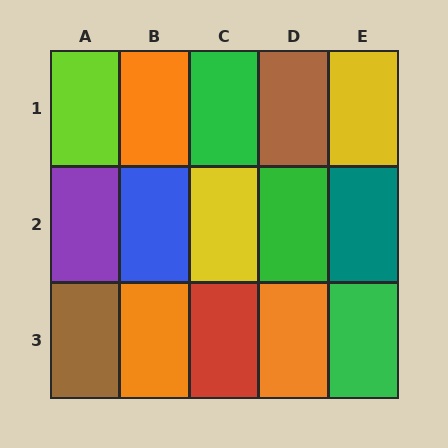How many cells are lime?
1 cell is lime.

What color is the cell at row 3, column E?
Green.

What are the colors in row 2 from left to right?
Purple, blue, yellow, green, teal.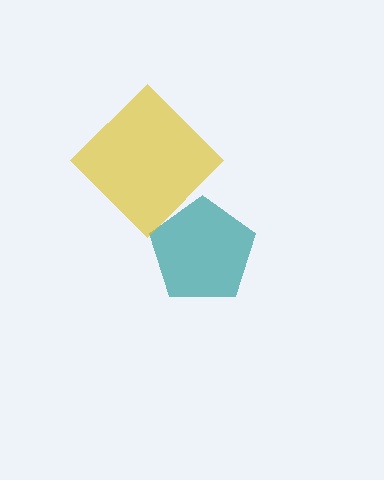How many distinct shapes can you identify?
There are 2 distinct shapes: a teal pentagon, a yellow diamond.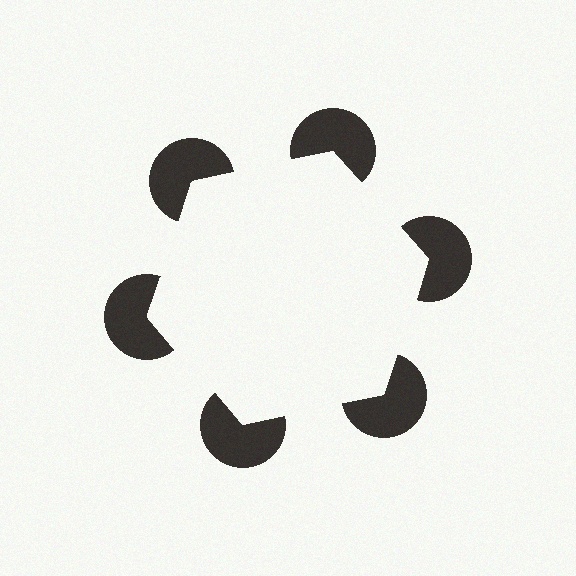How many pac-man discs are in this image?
There are 6 — one at each vertex of the illusory hexagon.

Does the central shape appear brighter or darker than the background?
It typically appears slightly brighter than the background, even though no actual brightness change is drawn.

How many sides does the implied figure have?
6 sides.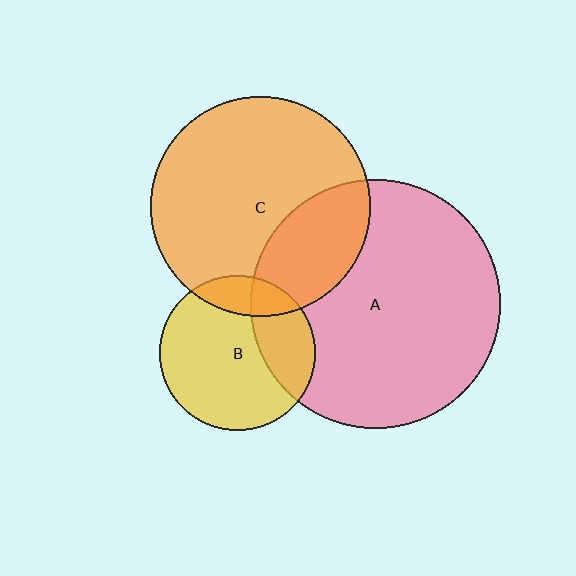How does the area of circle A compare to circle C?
Approximately 1.3 times.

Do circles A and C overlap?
Yes.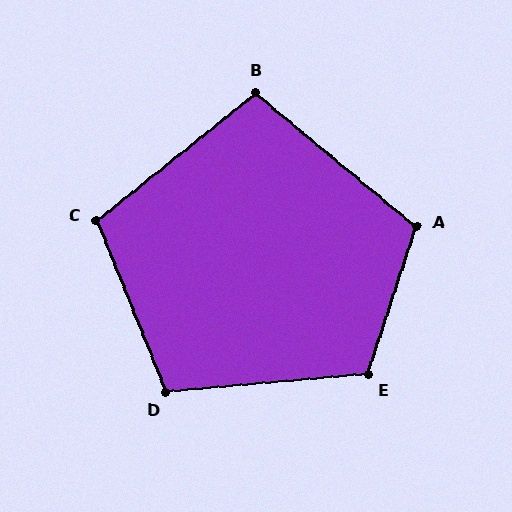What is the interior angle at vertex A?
Approximately 112 degrees (obtuse).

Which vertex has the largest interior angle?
E, at approximately 113 degrees.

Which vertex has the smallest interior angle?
B, at approximately 101 degrees.